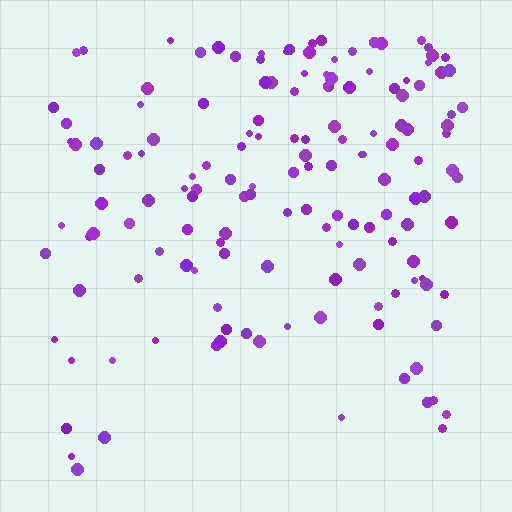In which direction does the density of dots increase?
From bottom to top, with the top side densest.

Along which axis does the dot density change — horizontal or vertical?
Vertical.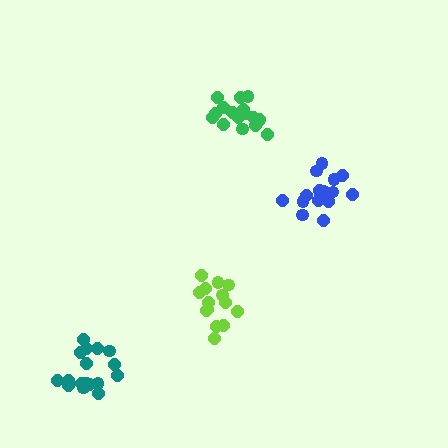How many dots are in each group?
Group 1: 16 dots, Group 2: 17 dots, Group 3: 14 dots, Group 4: 17 dots (64 total).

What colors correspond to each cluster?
The clusters are colored: blue, teal, lime, green.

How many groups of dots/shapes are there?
There are 4 groups.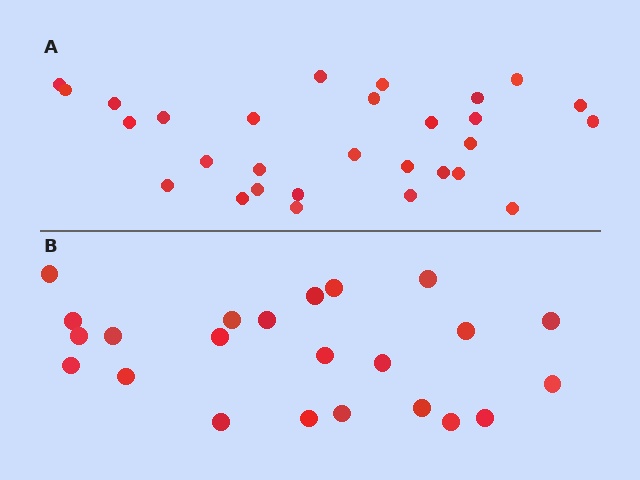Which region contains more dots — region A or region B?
Region A (the top region) has more dots.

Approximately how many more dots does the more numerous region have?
Region A has about 6 more dots than region B.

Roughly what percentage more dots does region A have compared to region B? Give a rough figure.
About 25% more.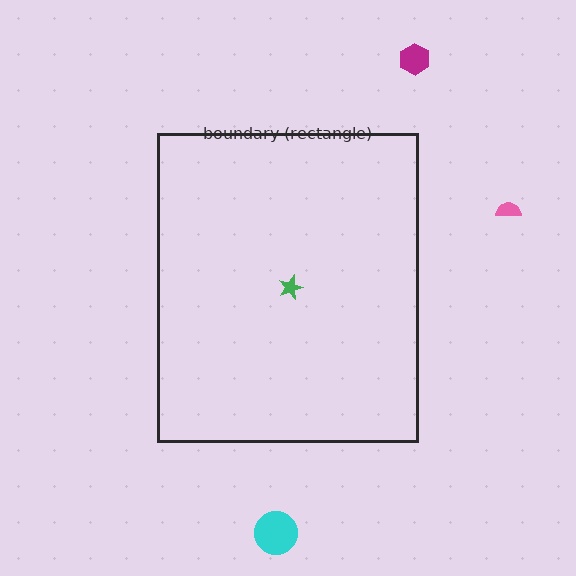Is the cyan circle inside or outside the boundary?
Outside.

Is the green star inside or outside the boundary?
Inside.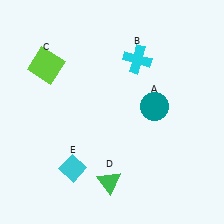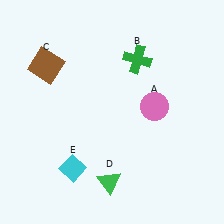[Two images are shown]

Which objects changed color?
A changed from teal to pink. B changed from cyan to green. C changed from lime to brown.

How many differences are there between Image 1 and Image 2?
There are 3 differences between the two images.